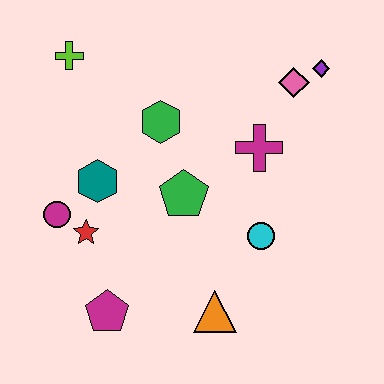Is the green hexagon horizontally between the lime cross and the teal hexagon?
No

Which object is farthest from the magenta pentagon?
The purple diamond is farthest from the magenta pentagon.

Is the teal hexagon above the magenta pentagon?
Yes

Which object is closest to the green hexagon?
The green pentagon is closest to the green hexagon.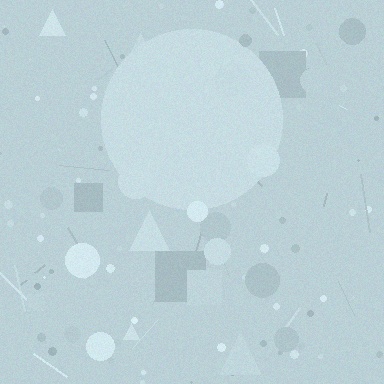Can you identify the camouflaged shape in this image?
The camouflaged shape is a circle.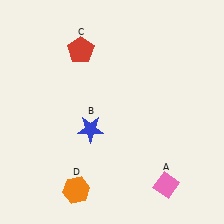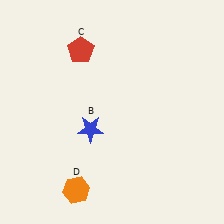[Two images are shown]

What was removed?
The pink diamond (A) was removed in Image 2.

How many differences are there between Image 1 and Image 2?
There is 1 difference between the two images.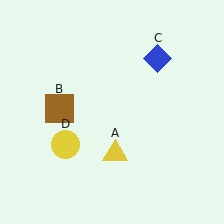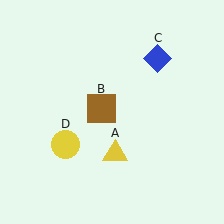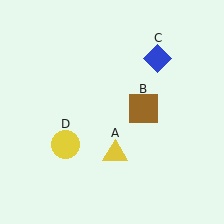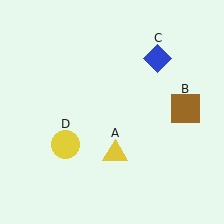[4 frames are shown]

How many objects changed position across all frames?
1 object changed position: brown square (object B).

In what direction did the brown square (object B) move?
The brown square (object B) moved right.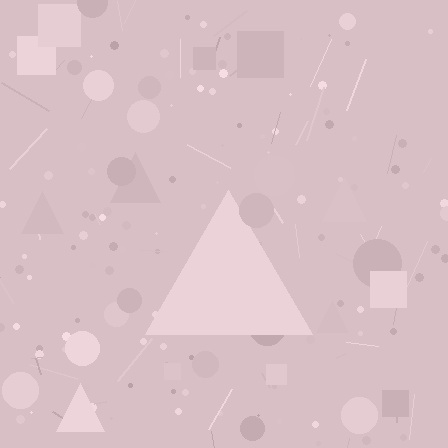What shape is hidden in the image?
A triangle is hidden in the image.